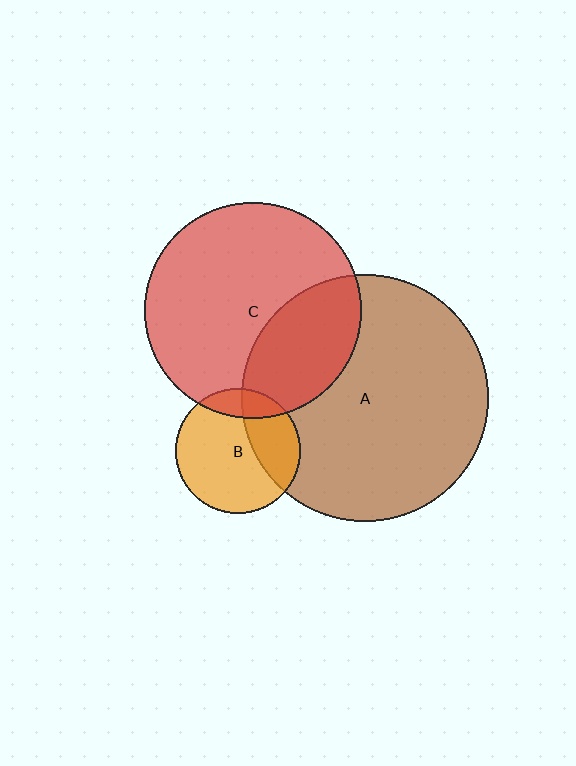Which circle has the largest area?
Circle A (brown).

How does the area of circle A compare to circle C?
Approximately 1.3 times.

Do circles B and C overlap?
Yes.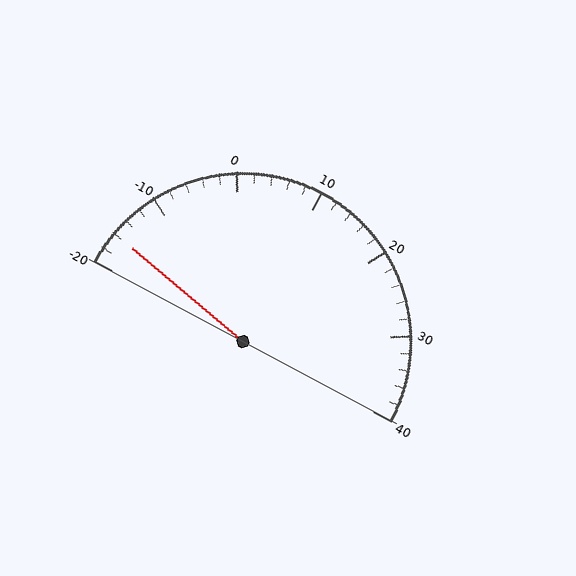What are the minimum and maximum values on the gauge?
The gauge ranges from -20 to 40.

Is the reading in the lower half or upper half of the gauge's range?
The reading is in the lower half of the range (-20 to 40).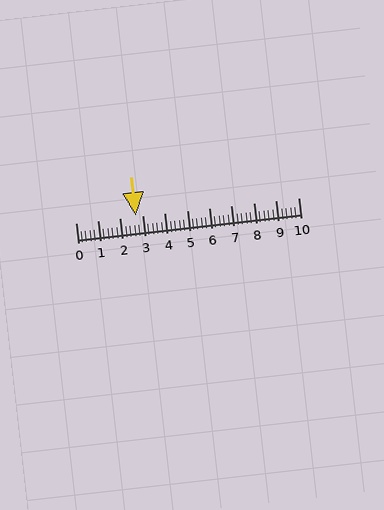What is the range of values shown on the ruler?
The ruler shows values from 0 to 10.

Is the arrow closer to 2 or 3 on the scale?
The arrow is closer to 3.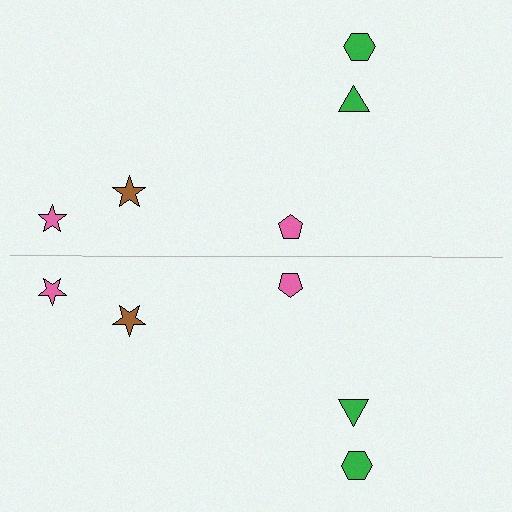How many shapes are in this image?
There are 10 shapes in this image.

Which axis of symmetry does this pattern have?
The pattern has a horizontal axis of symmetry running through the center of the image.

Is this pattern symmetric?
Yes, this pattern has bilateral (reflection) symmetry.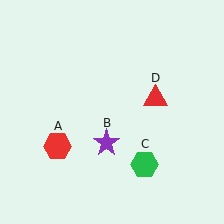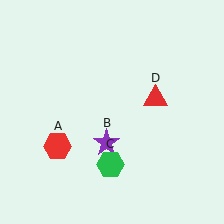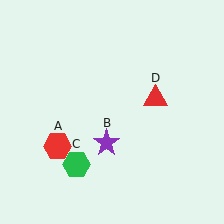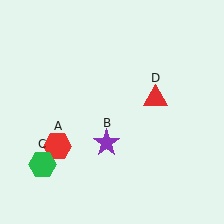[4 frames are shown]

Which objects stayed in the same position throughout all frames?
Red hexagon (object A) and purple star (object B) and red triangle (object D) remained stationary.